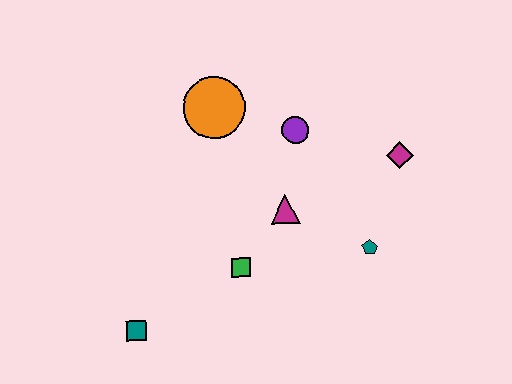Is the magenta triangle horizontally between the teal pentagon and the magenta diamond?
No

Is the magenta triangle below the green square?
No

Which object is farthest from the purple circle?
The teal square is farthest from the purple circle.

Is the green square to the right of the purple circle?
No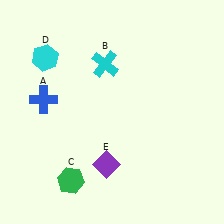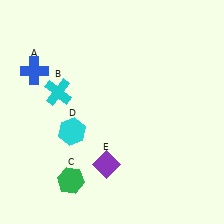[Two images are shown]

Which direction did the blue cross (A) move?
The blue cross (A) moved up.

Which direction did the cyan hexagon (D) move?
The cyan hexagon (D) moved down.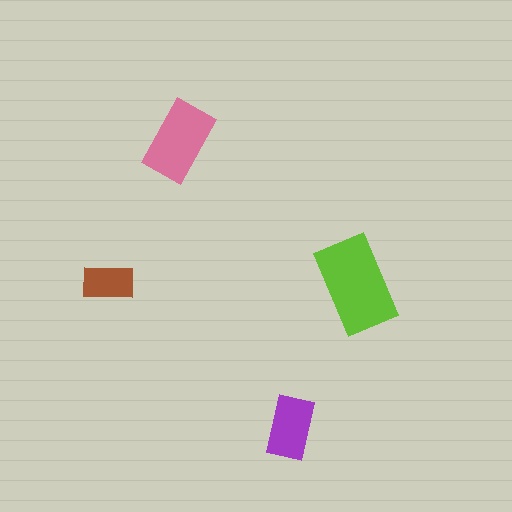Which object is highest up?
The pink rectangle is topmost.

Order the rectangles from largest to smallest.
the lime one, the pink one, the purple one, the brown one.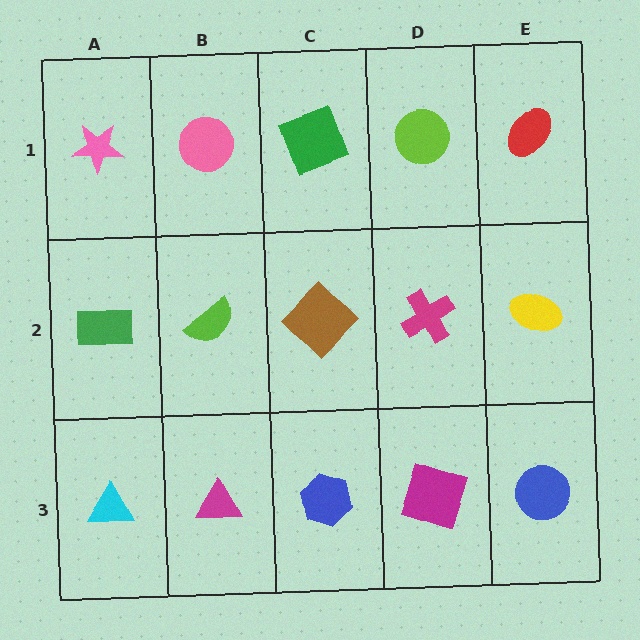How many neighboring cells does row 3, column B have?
3.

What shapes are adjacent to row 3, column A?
A green rectangle (row 2, column A), a magenta triangle (row 3, column B).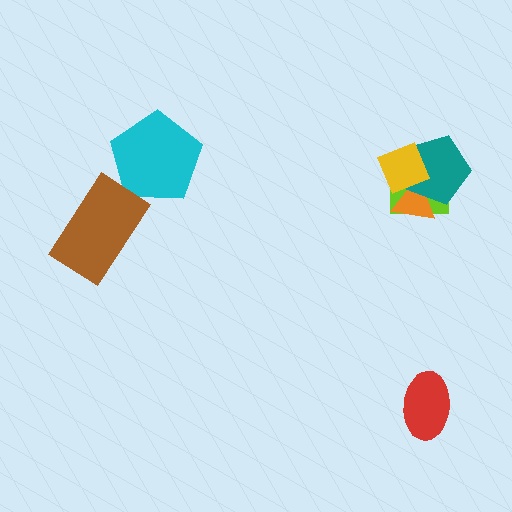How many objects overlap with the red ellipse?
0 objects overlap with the red ellipse.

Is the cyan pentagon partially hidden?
No, no other shape covers it.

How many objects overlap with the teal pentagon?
3 objects overlap with the teal pentagon.